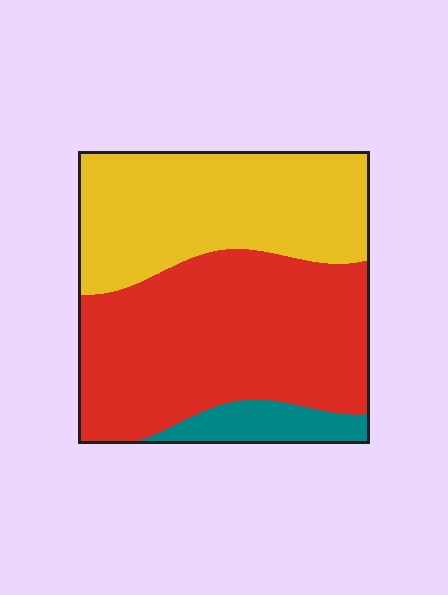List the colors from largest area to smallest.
From largest to smallest: red, yellow, teal.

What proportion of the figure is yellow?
Yellow covers 39% of the figure.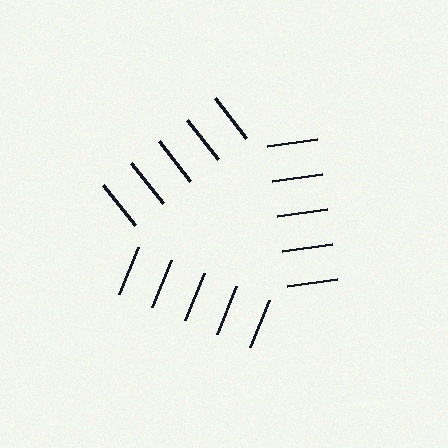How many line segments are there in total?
15 — 5 along each of the 3 edges.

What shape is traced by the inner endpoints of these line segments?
An illusory triangle — the line segments terminate on its edges but no continuous stroke is drawn.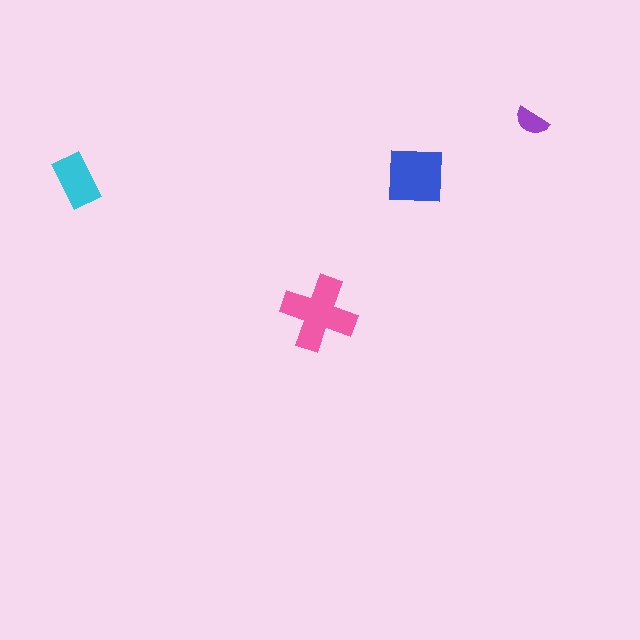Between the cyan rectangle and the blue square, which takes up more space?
The blue square.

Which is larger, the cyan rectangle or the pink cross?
The pink cross.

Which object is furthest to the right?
The purple semicircle is rightmost.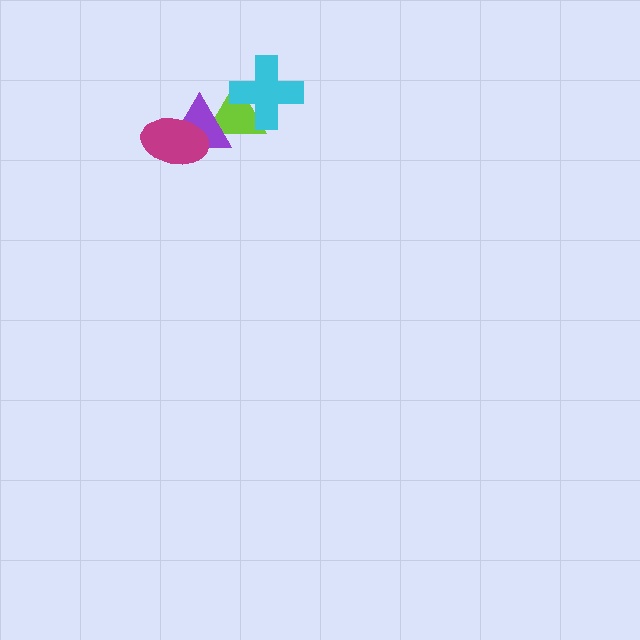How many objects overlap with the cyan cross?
1 object overlaps with the cyan cross.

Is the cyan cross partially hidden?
No, no other shape covers it.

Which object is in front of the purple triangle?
The magenta ellipse is in front of the purple triangle.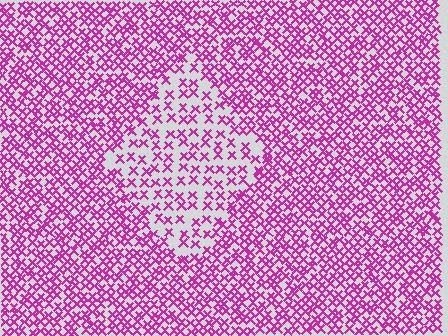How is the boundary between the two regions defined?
The boundary is defined by a change in element density (approximately 2.0x ratio). All elements are the same color, size, and shape.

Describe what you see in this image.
The image contains small magenta elements arranged at two different densities. A diamond-shaped region is visible where the elements are less densely packed than the surrounding area.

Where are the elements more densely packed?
The elements are more densely packed outside the diamond boundary.